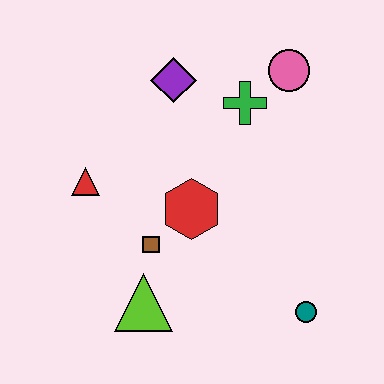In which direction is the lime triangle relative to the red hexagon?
The lime triangle is below the red hexagon.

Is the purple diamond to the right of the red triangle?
Yes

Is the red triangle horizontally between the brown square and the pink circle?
No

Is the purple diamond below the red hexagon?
No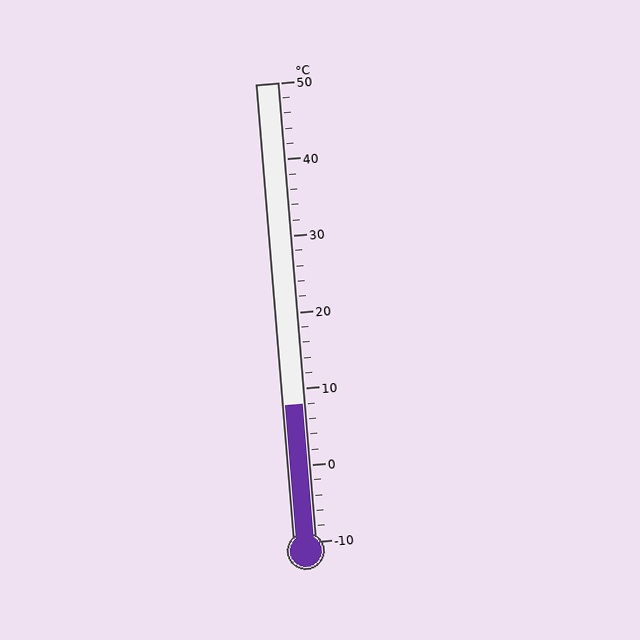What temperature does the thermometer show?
The thermometer shows approximately 8°C.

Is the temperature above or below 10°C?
The temperature is below 10°C.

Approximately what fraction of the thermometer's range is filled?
The thermometer is filled to approximately 30% of its range.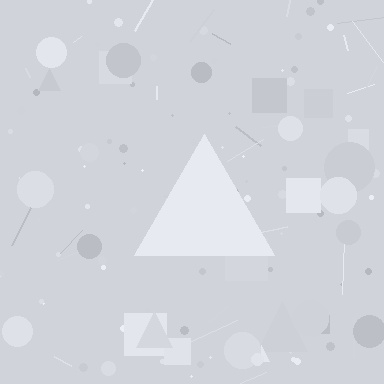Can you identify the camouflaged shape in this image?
The camouflaged shape is a triangle.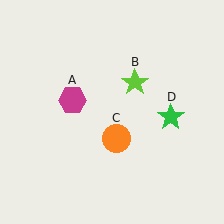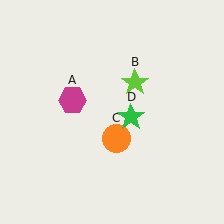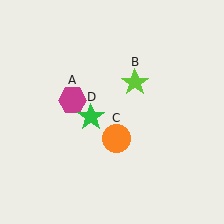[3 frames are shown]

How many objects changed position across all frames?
1 object changed position: green star (object D).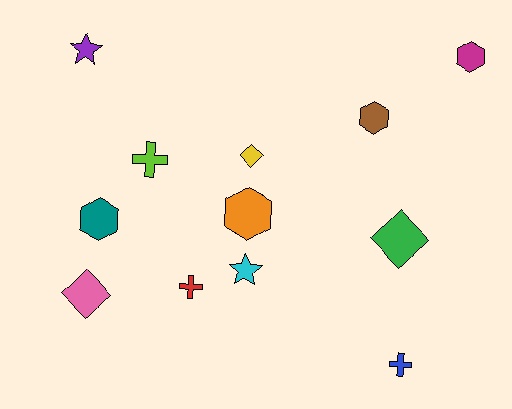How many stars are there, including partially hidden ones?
There are 2 stars.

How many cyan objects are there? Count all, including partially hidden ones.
There is 1 cyan object.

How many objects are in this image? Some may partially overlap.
There are 12 objects.